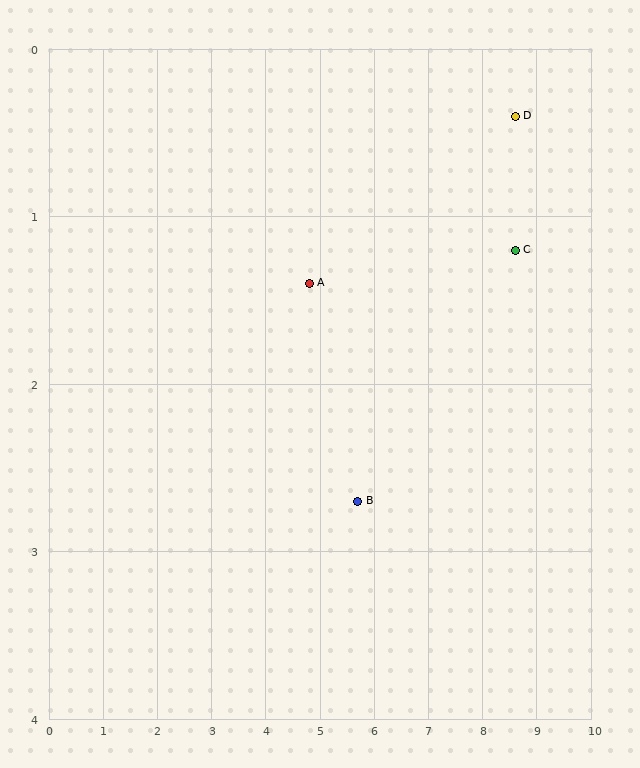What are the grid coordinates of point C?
Point C is at approximately (8.6, 1.2).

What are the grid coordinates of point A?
Point A is at approximately (4.8, 1.4).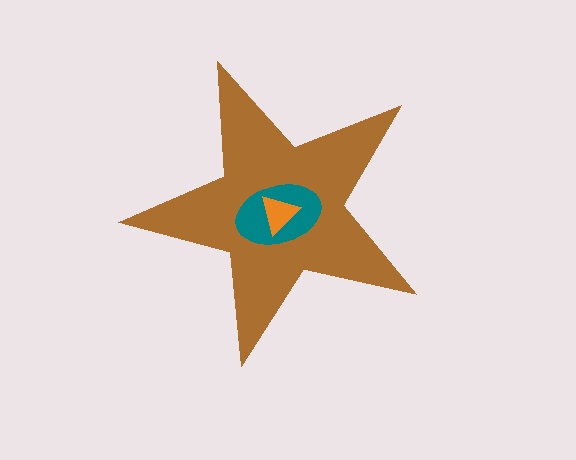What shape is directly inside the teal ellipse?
The orange triangle.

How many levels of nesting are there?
3.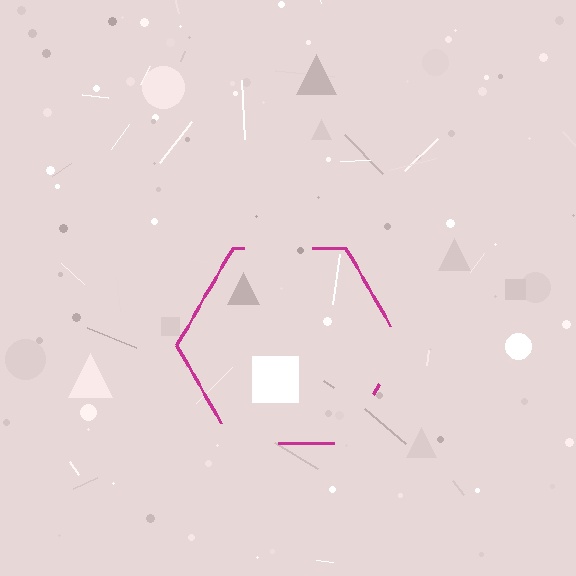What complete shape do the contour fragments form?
The contour fragments form a hexagon.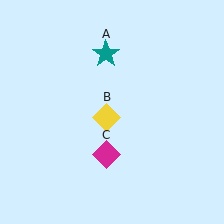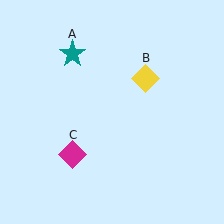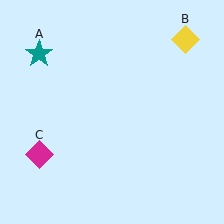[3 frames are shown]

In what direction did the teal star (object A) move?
The teal star (object A) moved left.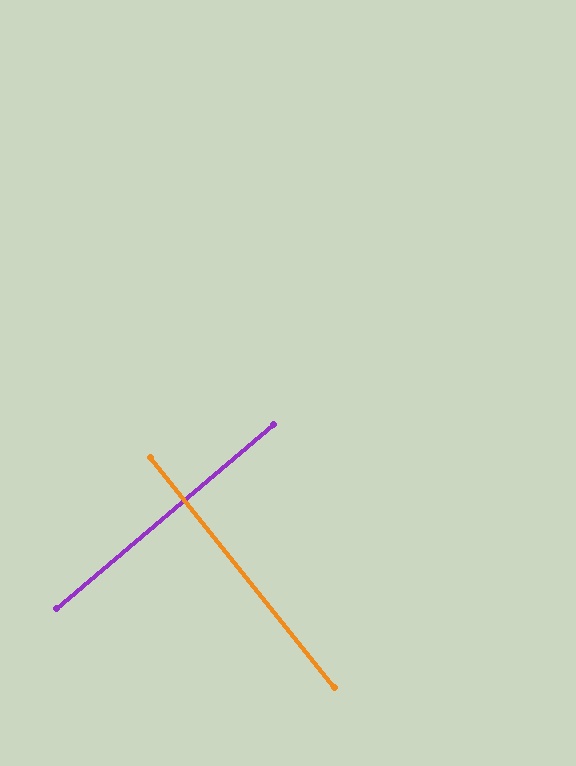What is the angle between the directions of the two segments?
Approximately 88 degrees.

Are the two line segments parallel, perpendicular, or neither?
Perpendicular — they meet at approximately 88°.